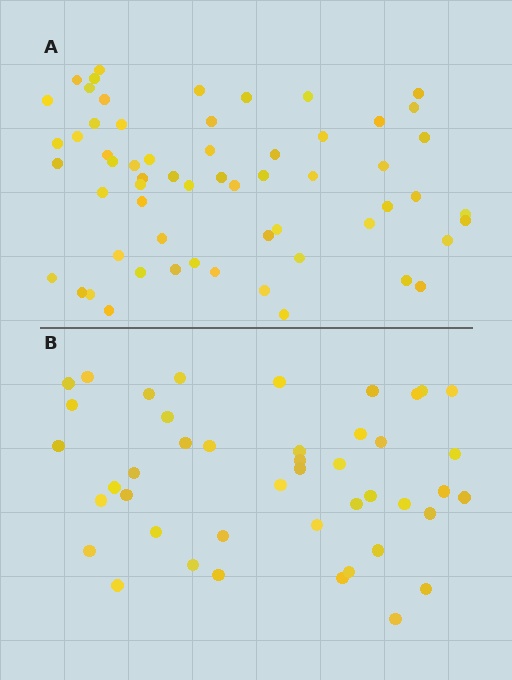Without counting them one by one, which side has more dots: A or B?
Region A (the top region) has more dots.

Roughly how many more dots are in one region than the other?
Region A has approximately 15 more dots than region B.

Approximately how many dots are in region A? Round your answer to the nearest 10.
About 60 dots.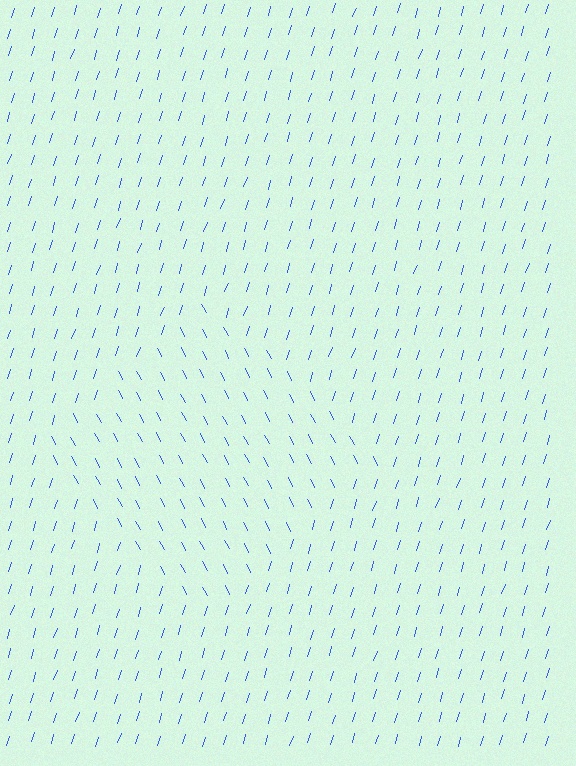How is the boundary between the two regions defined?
The boundary is defined purely by a change in line orientation (approximately 45 degrees difference). All lines are the same color and thickness.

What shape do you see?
I see a diamond.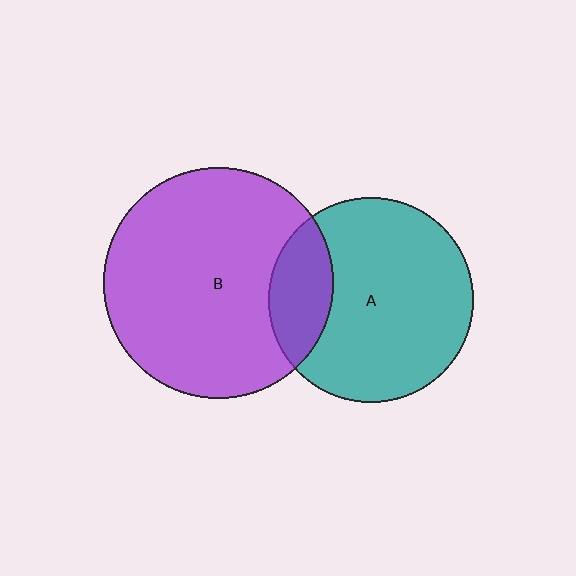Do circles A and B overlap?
Yes.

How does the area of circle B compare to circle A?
Approximately 1.3 times.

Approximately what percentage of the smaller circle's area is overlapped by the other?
Approximately 20%.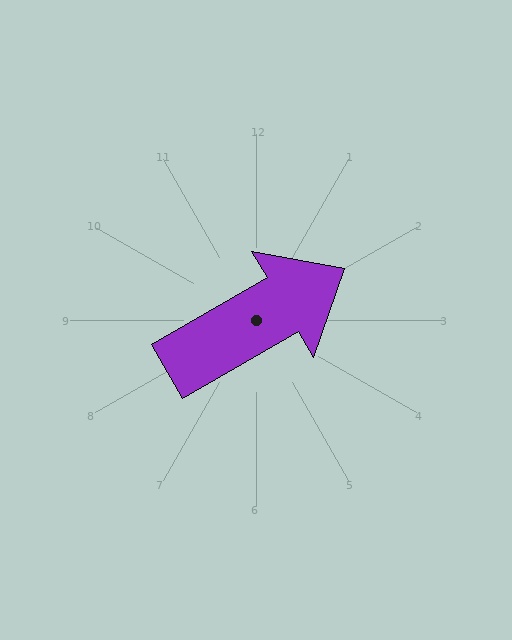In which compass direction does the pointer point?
Northeast.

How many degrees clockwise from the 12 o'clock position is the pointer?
Approximately 60 degrees.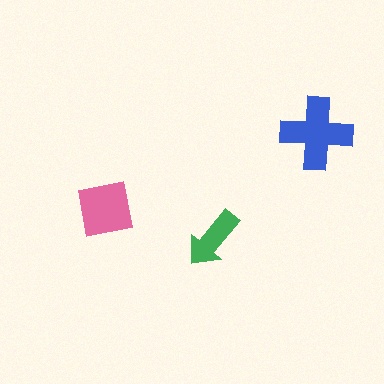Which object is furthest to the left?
The pink square is leftmost.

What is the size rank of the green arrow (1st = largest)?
3rd.